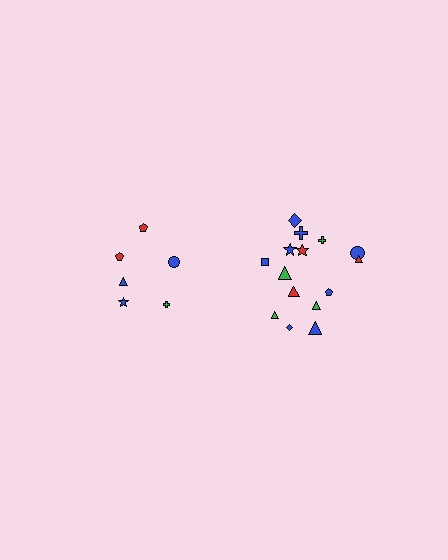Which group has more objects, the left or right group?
The right group.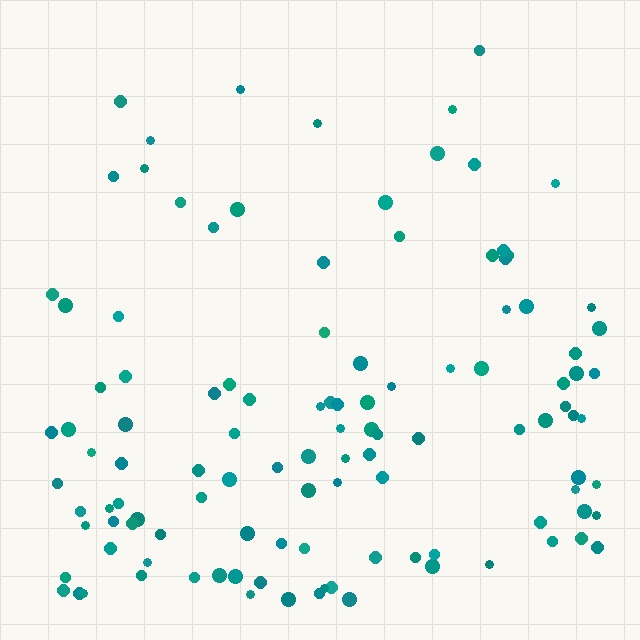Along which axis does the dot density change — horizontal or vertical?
Vertical.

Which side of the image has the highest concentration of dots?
The bottom.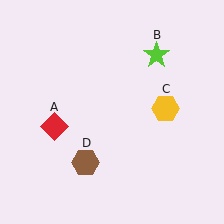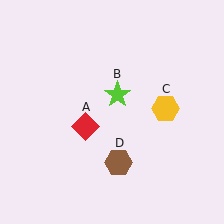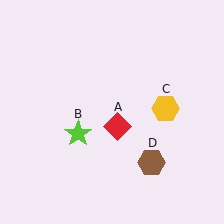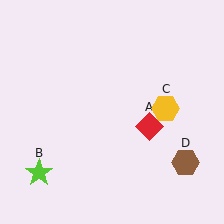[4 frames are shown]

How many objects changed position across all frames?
3 objects changed position: red diamond (object A), lime star (object B), brown hexagon (object D).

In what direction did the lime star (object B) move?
The lime star (object B) moved down and to the left.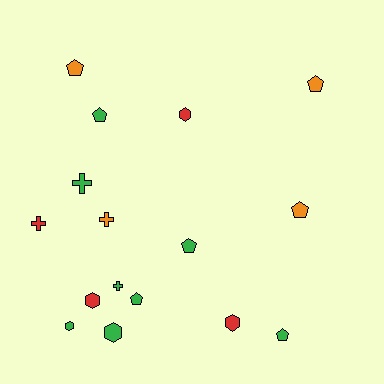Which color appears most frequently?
Green, with 8 objects.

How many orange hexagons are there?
There are no orange hexagons.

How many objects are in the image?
There are 16 objects.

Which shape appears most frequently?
Pentagon, with 7 objects.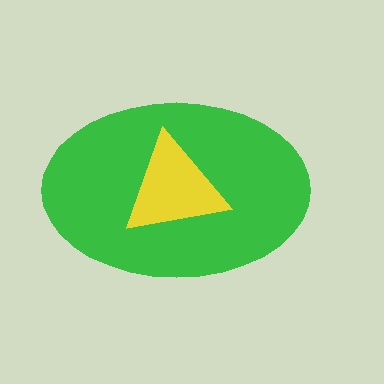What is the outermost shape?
The green ellipse.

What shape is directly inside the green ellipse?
The yellow triangle.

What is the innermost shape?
The yellow triangle.